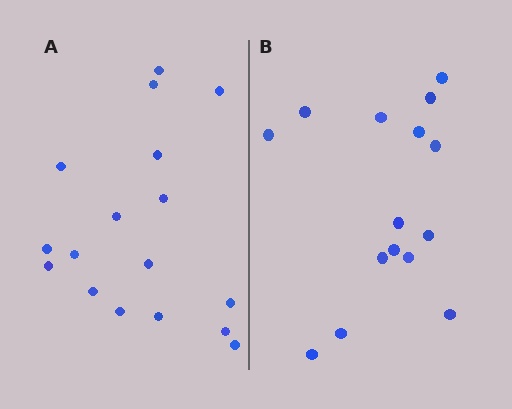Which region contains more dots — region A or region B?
Region A (the left region) has more dots.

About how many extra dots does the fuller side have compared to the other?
Region A has just a few more — roughly 2 or 3 more dots than region B.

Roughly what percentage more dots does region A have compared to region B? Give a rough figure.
About 15% more.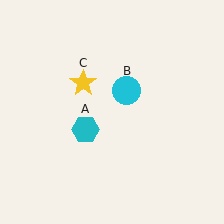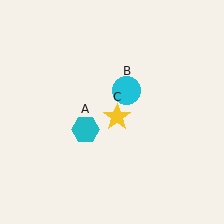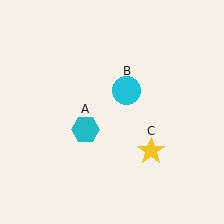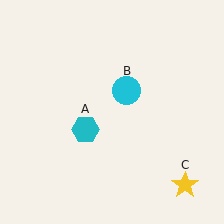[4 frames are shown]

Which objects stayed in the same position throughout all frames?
Cyan hexagon (object A) and cyan circle (object B) remained stationary.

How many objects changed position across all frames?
1 object changed position: yellow star (object C).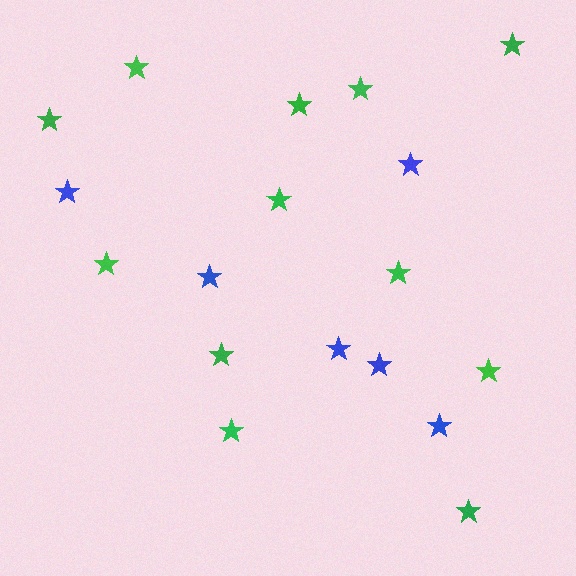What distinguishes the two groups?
There are 2 groups: one group of blue stars (6) and one group of green stars (12).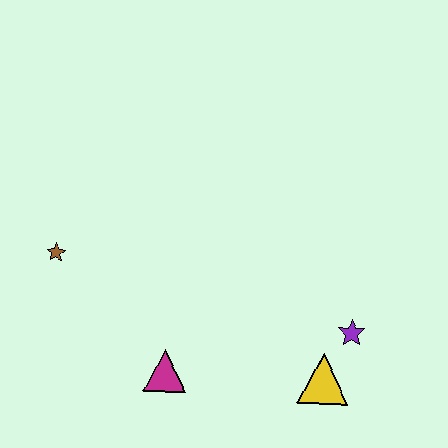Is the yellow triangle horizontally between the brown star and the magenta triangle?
No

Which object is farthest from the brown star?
The purple star is farthest from the brown star.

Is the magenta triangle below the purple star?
Yes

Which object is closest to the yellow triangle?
The purple star is closest to the yellow triangle.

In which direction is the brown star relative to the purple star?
The brown star is to the left of the purple star.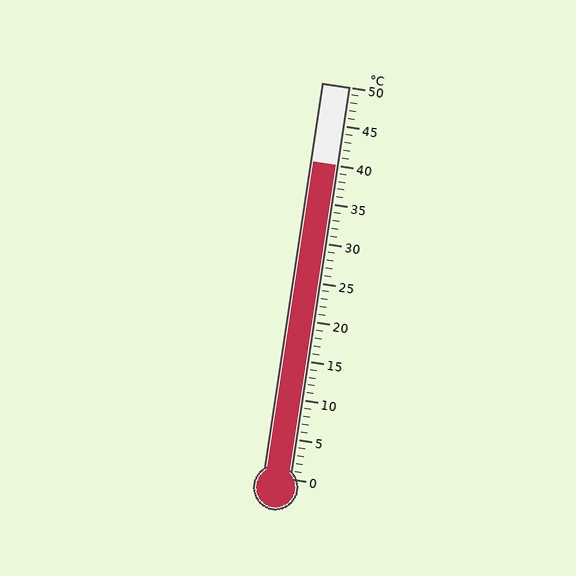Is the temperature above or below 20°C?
The temperature is above 20°C.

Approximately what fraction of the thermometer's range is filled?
The thermometer is filled to approximately 80% of its range.